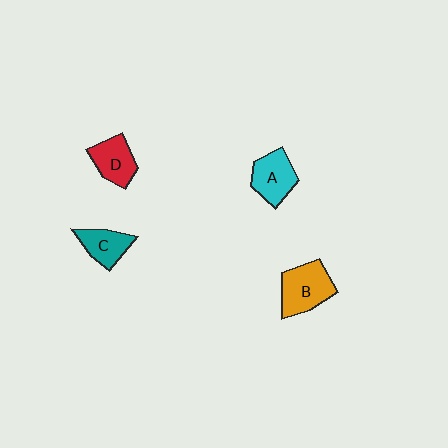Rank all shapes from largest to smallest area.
From largest to smallest: B (orange), A (cyan), D (red), C (teal).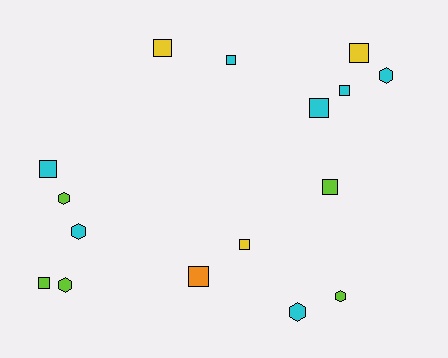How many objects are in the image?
There are 16 objects.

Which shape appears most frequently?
Square, with 10 objects.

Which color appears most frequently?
Cyan, with 7 objects.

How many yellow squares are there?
There are 3 yellow squares.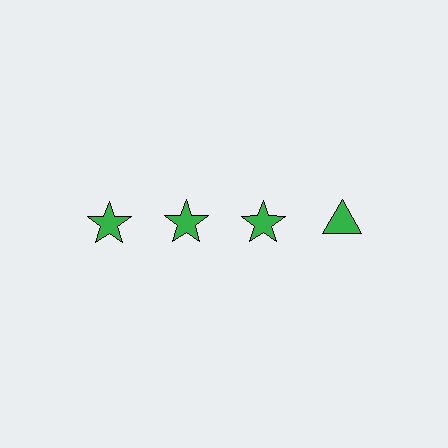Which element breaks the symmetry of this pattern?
The green triangle in the top row, second from right column breaks the symmetry. All other shapes are green stars.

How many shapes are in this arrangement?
There are 4 shapes arranged in a grid pattern.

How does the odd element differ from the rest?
It has a different shape: triangle instead of star.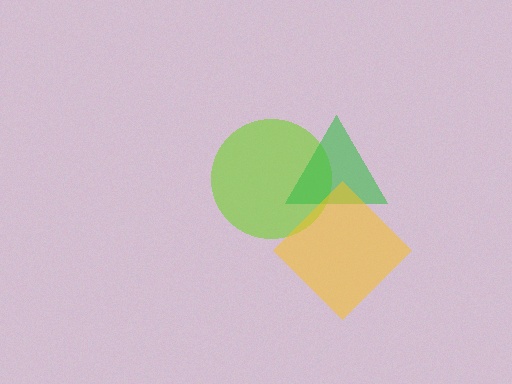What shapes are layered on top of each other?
The layered shapes are: a lime circle, a green triangle, a yellow diamond.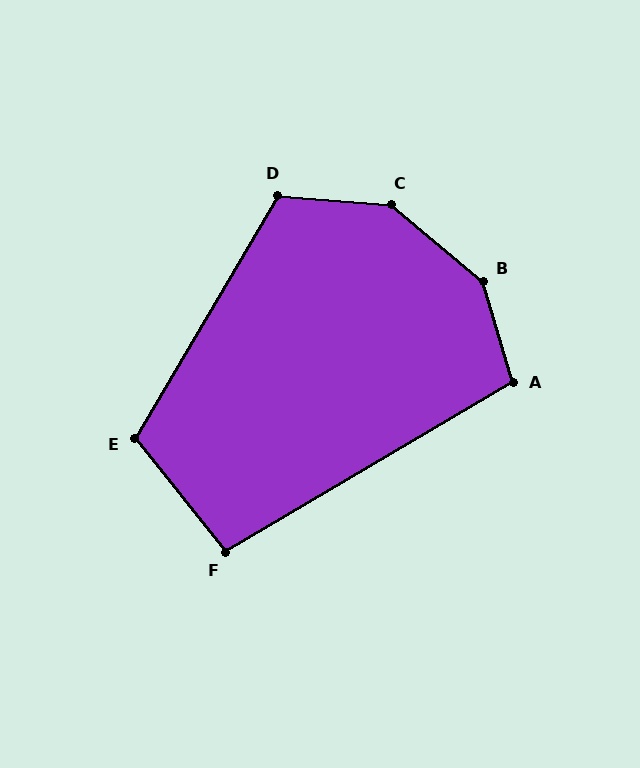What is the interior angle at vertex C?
Approximately 145 degrees (obtuse).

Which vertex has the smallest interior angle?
F, at approximately 98 degrees.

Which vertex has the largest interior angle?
B, at approximately 146 degrees.